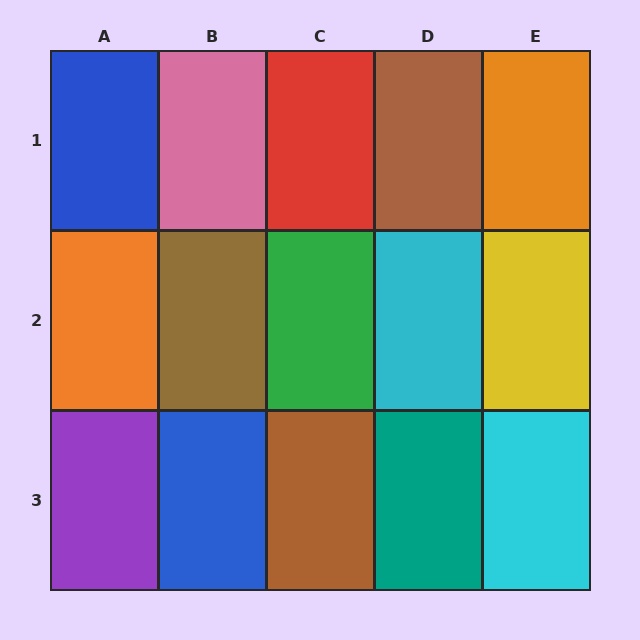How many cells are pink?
1 cell is pink.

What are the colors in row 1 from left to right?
Blue, pink, red, brown, orange.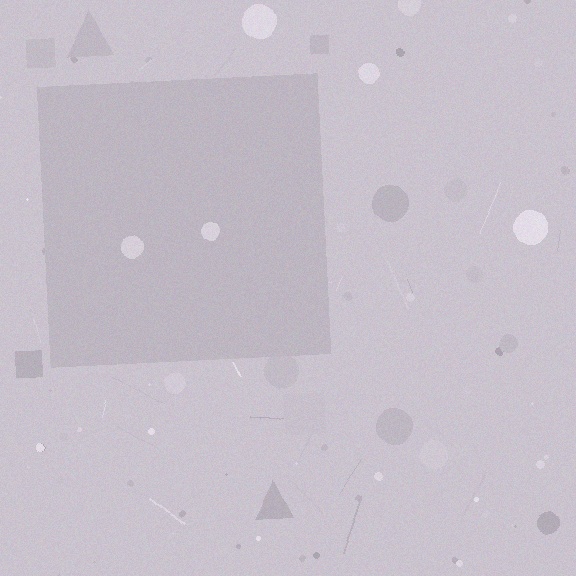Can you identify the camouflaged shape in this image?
The camouflaged shape is a square.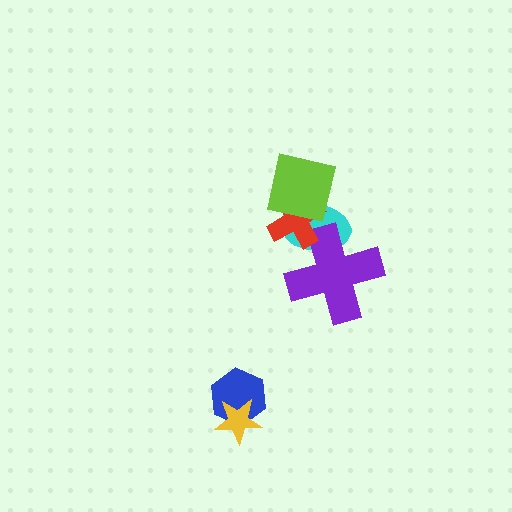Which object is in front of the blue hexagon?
The yellow star is in front of the blue hexagon.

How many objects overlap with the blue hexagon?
1 object overlaps with the blue hexagon.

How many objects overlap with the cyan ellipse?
3 objects overlap with the cyan ellipse.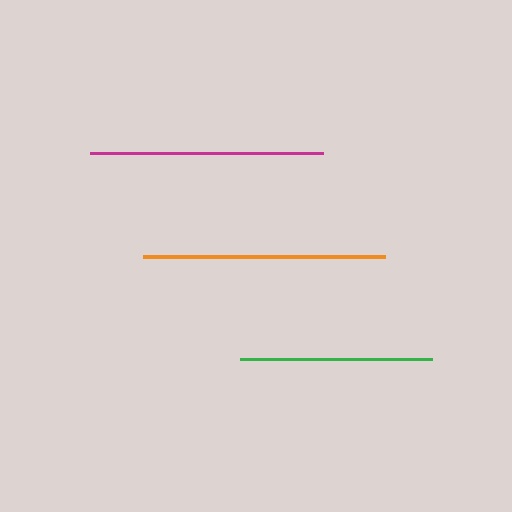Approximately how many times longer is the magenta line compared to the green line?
The magenta line is approximately 1.2 times the length of the green line.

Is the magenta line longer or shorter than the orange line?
The orange line is longer than the magenta line.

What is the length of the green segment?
The green segment is approximately 192 pixels long.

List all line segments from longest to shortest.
From longest to shortest: orange, magenta, green.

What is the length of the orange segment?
The orange segment is approximately 242 pixels long.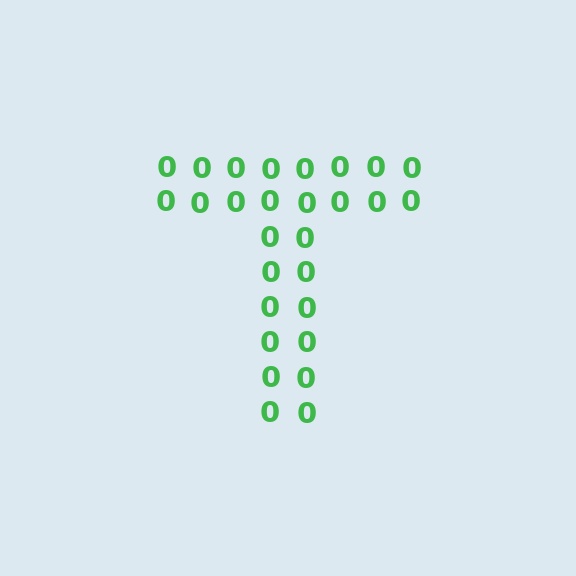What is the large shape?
The large shape is the letter T.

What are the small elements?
The small elements are digit 0's.